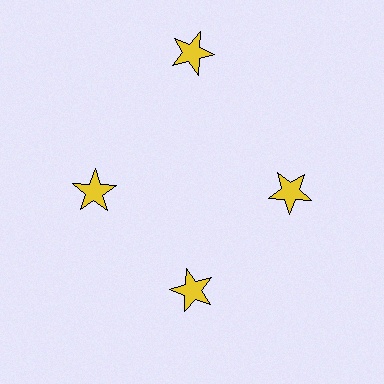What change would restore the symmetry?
The symmetry would be restored by moving it inward, back onto the ring so that all 4 stars sit at equal angles and equal distance from the center.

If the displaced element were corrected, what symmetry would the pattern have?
It would have 4-fold rotational symmetry — the pattern would map onto itself every 90 degrees.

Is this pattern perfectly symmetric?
No. The 4 yellow stars are arranged in a ring, but one element near the 12 o'clock position is pushed outward from the center, breaking the 4-fold rotational symmetry.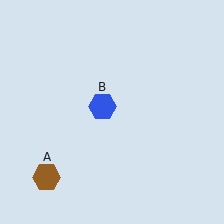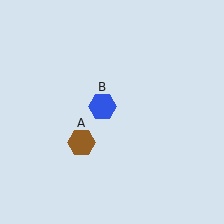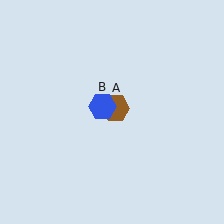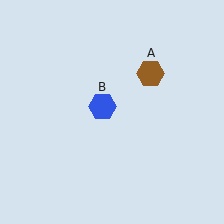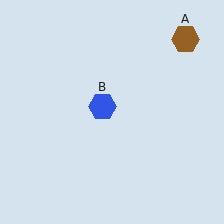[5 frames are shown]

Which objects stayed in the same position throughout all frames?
Blue hexagon (object B) remained stationary.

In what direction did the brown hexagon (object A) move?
The brown hexagon (object A) moved up and to the right.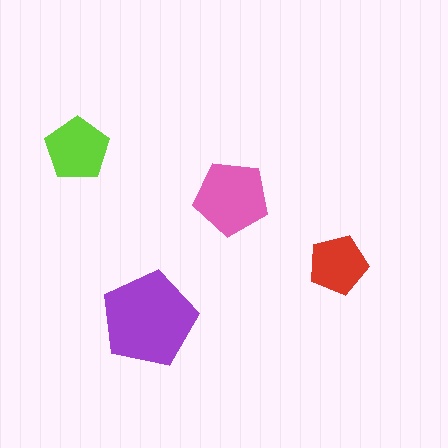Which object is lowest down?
The purple pentagon is bottommost.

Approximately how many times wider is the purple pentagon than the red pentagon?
About 1.5 times wider.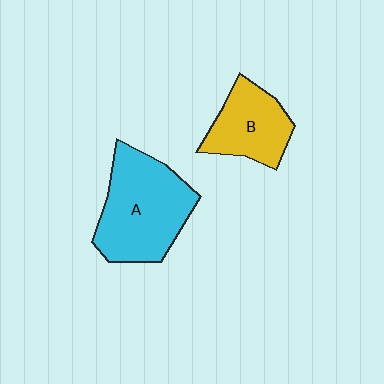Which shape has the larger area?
Shape A (cyan).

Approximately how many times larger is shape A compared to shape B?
Approximately 1.6 times.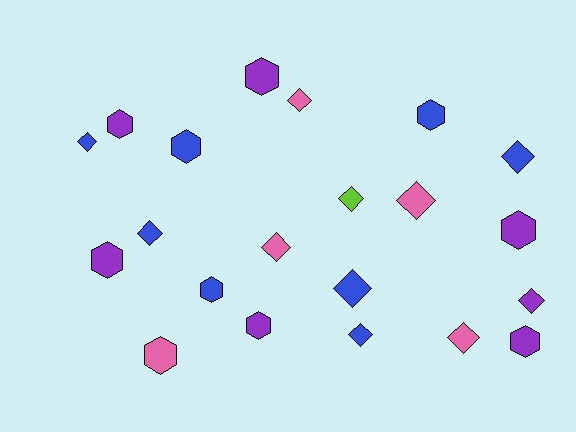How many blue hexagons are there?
There are 3 blue hexagons.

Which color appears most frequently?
Blue, with 8 objects.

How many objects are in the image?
There are 21 objects.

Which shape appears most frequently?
Diamond, with 11 objects.